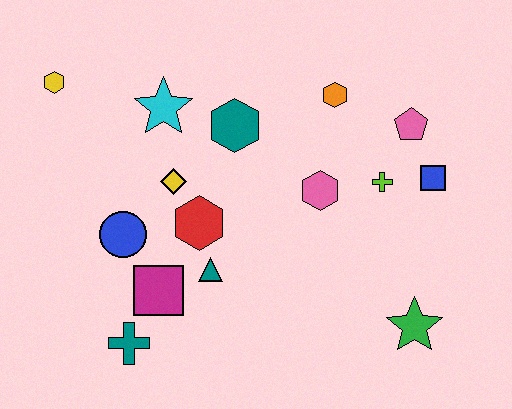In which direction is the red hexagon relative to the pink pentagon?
The red hexagon is to the left of the pink pentagon.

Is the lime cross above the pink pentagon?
No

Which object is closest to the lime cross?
The blue square is closest to the lime cross.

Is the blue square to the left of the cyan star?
No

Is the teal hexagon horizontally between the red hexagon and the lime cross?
Yes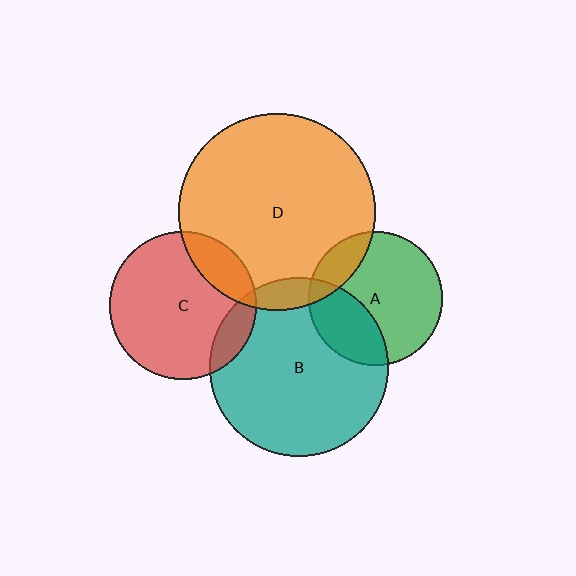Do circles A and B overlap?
Yes.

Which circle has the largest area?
Circle D (orange).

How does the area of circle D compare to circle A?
Approximately 2.2 times.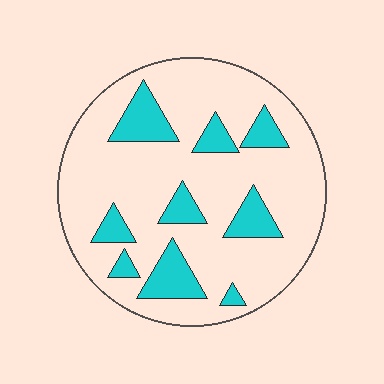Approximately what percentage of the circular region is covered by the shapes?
Approximately 20%.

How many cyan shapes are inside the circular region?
9.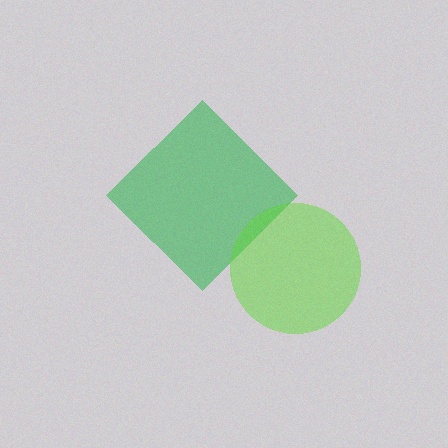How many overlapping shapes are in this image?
There are 2 overlapping shapes in the image.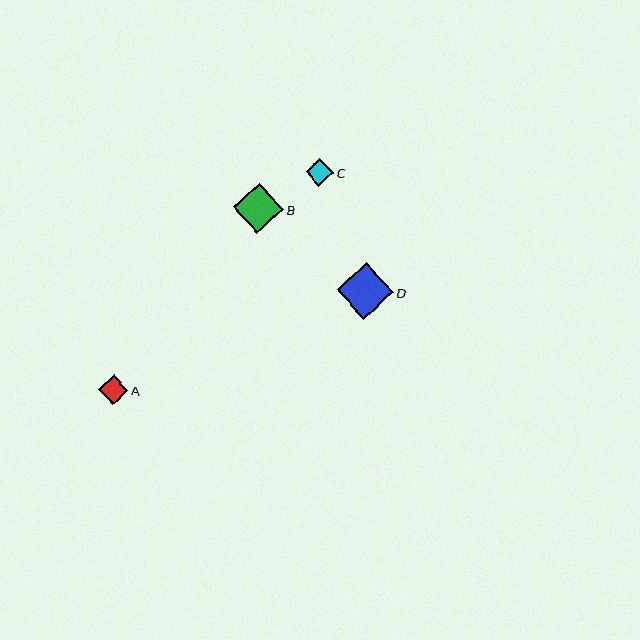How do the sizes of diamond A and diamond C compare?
Diamond A and diamond C are approximately the same size.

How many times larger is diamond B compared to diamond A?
Diamond B is approximately 1.7 times the size of diamond A.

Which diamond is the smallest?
Diamond C is the smallest with a size of approximately 28 pixels.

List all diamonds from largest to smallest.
From largest to smallest: D, B, A, C.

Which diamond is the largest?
Diamond D is the largest with a size of approximately 57 pixels.